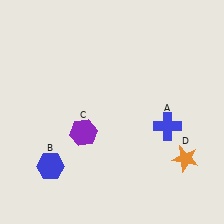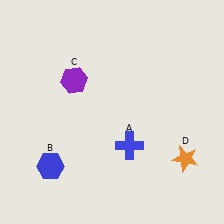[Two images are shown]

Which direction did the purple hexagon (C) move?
The purple hexagon (C) moved up.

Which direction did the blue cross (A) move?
The blue cross (A) moved left.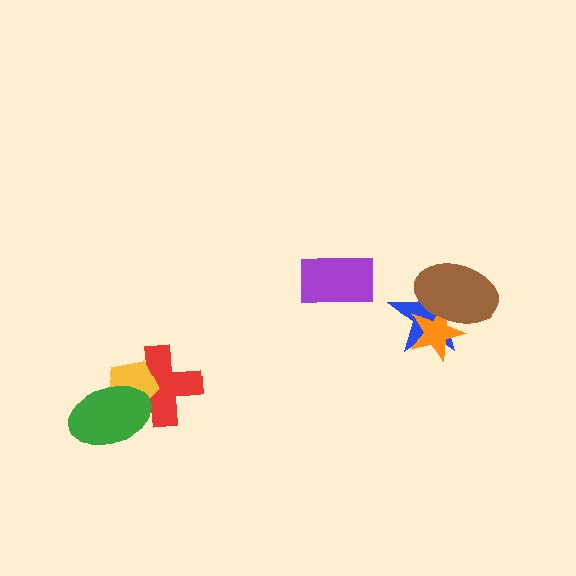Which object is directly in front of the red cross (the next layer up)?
The yellow pentagon is directly in front of the red cross.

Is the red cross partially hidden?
Yes, it is partially covered by another shape.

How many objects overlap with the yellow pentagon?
2 objects overlap with the yellow pentagon.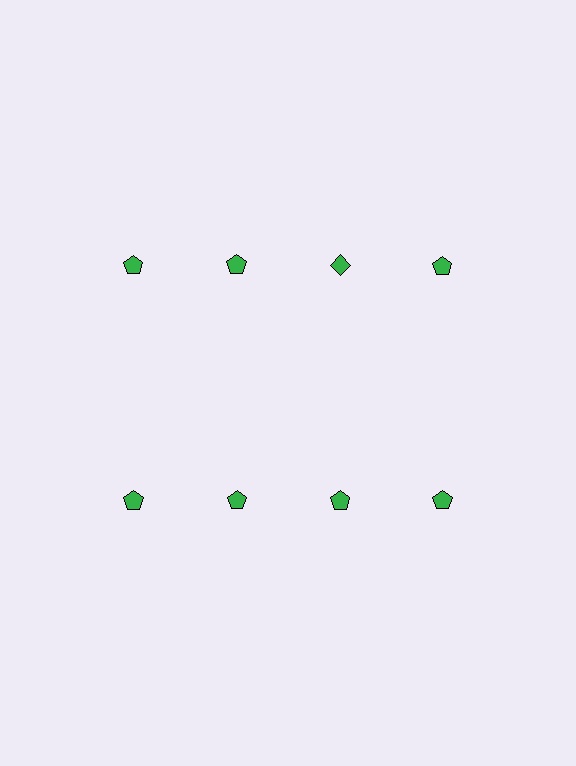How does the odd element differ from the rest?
It has a different shape: diamond instead of pentagon.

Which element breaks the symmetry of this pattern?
The green diamond in the top row, center column breaks the symmetry. All other shapes are green pentagons.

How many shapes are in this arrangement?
There are 8 shapes arranged in a grid pattern.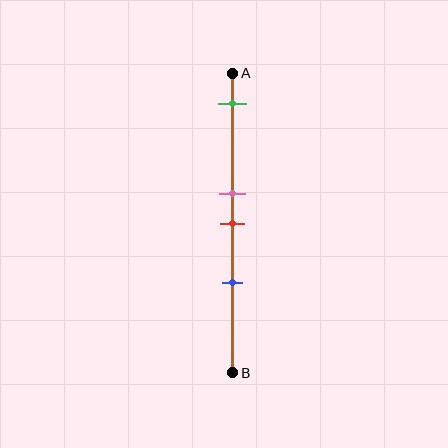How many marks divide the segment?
There are 4 marks dividing the segment.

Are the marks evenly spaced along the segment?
No, the marks are not evenly spaced.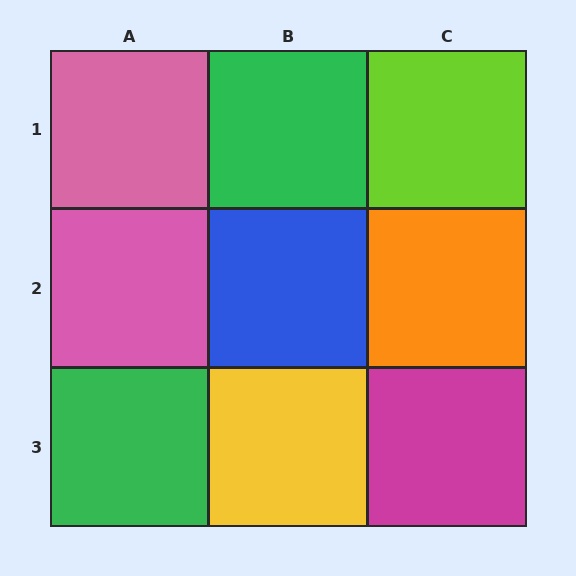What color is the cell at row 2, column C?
Orange.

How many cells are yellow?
1 cell is yellow.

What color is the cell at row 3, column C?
Magenta.